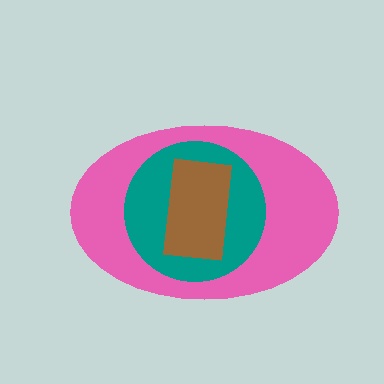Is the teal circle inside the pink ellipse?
Yes.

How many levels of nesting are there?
3.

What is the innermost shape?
The brown rectangle.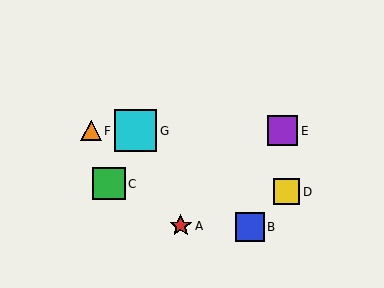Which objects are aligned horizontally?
Objects E, F, G are aligned horizontally.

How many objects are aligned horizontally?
3 objects (E, F, G) are aligned horizontally.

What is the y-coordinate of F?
Object F is at y≈131.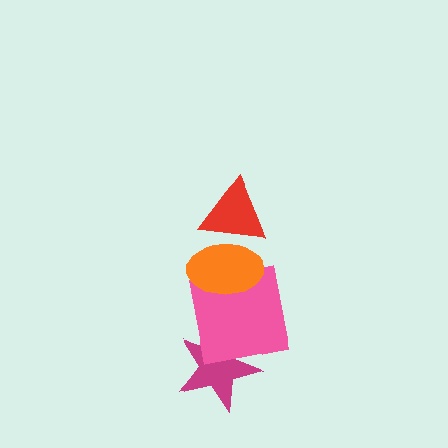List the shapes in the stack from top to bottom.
From top to bottom: the red triangle, the orange ellipse, the pink square, the magenta star.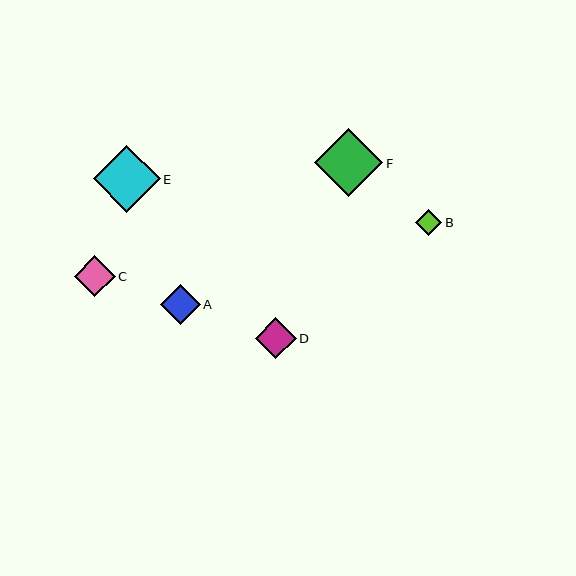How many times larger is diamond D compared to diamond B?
Diamond D is approximately 1.6 times the size of diamond B.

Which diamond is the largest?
Diamond F is the largest with a size of approximately 68 pixels.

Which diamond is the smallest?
Diamond B is the smallest with a size of approximately 26 pixels.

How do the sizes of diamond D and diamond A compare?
Diamond D and diamond A are approximately the same size.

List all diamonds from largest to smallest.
From largest to smallest: F, E, C, D, A, B.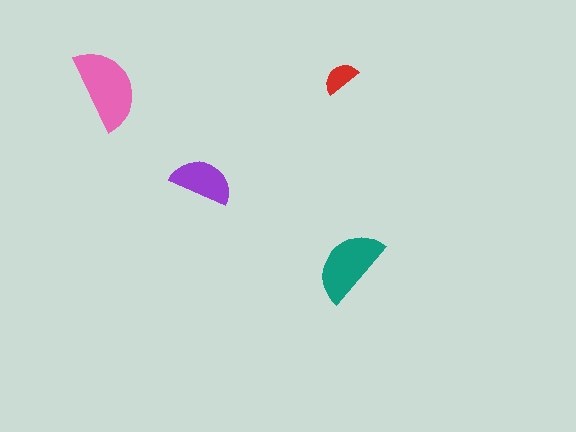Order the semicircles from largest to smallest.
the pink one, the teal one, the purple one, the red one.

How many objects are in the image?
There are 4 objects in the image.